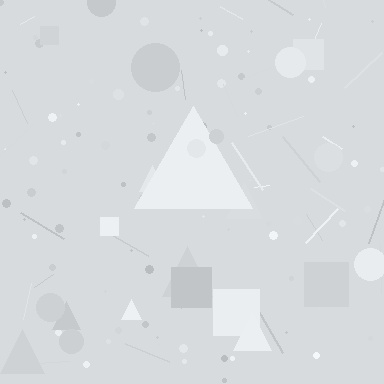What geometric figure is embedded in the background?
A triangle is embedded in the background.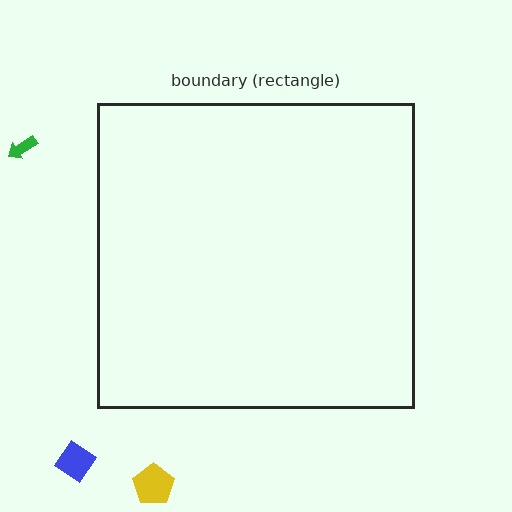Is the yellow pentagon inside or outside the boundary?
Outside.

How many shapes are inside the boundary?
0 inside, 3 outside.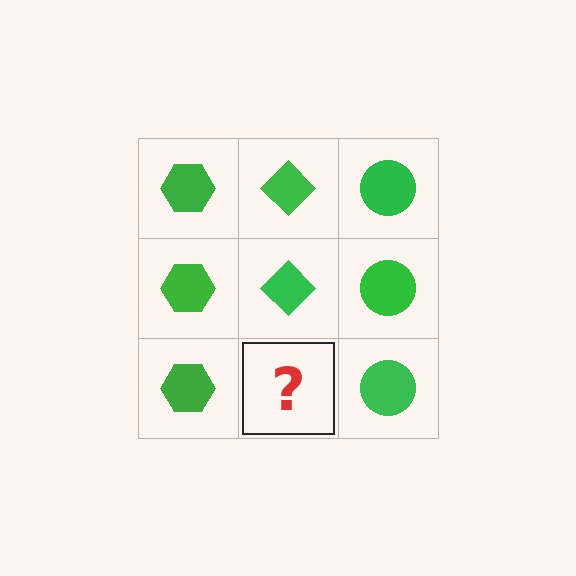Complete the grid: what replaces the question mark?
The question mark should be replaced with a green diamond.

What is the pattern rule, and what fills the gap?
The rule is that each column has a consistent shape. The gap should be filled with a green diamond.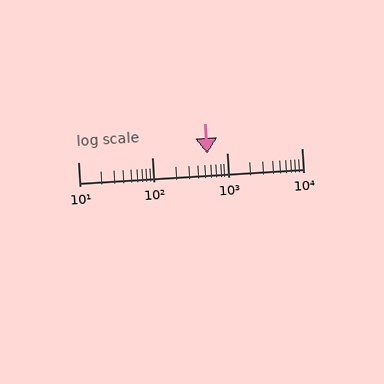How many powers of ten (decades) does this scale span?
The scale spans 3 decades, from 10 to 10000.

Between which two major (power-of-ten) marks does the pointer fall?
The pointer is between 100 and 1000.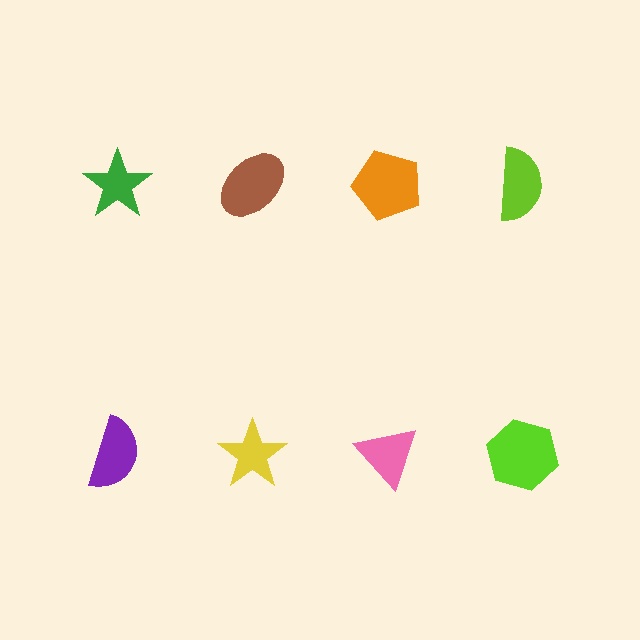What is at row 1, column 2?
A brown ellipse.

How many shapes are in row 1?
4 shapes.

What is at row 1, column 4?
A lime semicircle.